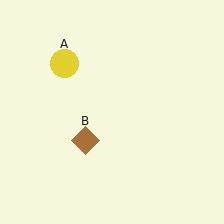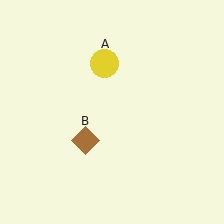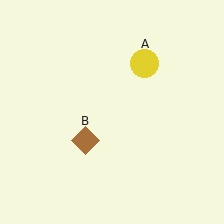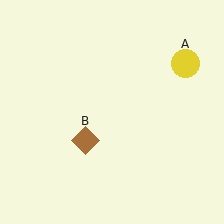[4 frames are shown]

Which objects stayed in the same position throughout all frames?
Brown diamond (object B) remained stationary.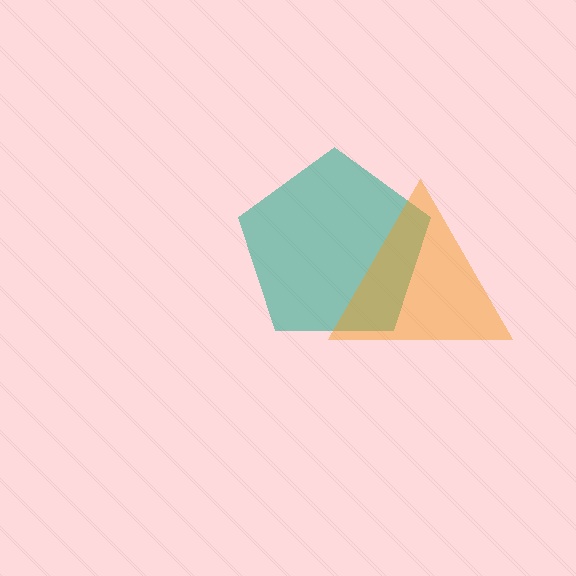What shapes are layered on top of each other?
The layered shapes are: a teal pentagon, an orange triangle.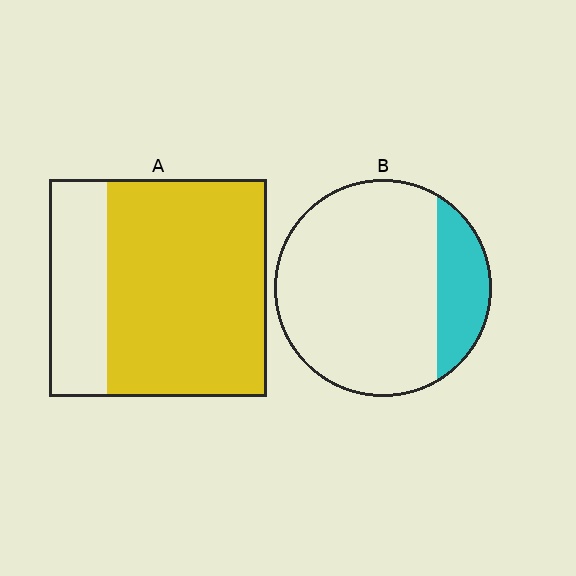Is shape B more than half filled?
No.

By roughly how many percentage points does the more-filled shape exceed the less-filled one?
By roughly 55 percentage points (A over B).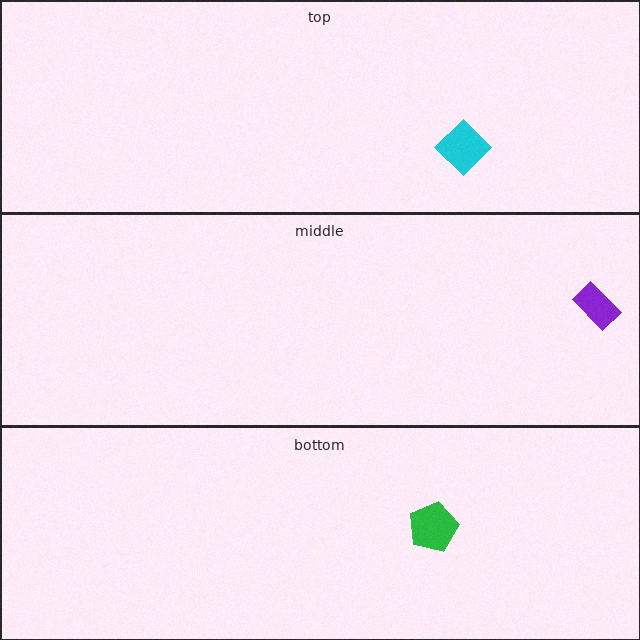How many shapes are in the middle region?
1.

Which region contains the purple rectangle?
The middle region.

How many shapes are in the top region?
1.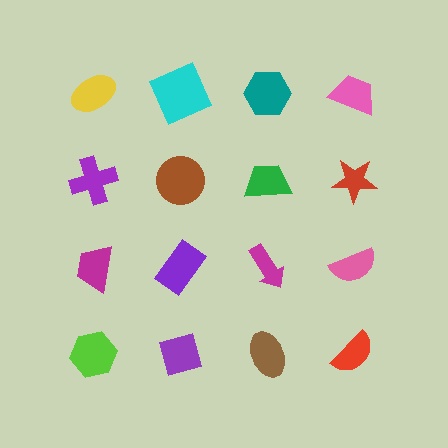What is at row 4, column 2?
A purple diamond.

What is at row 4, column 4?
A red semicircle.